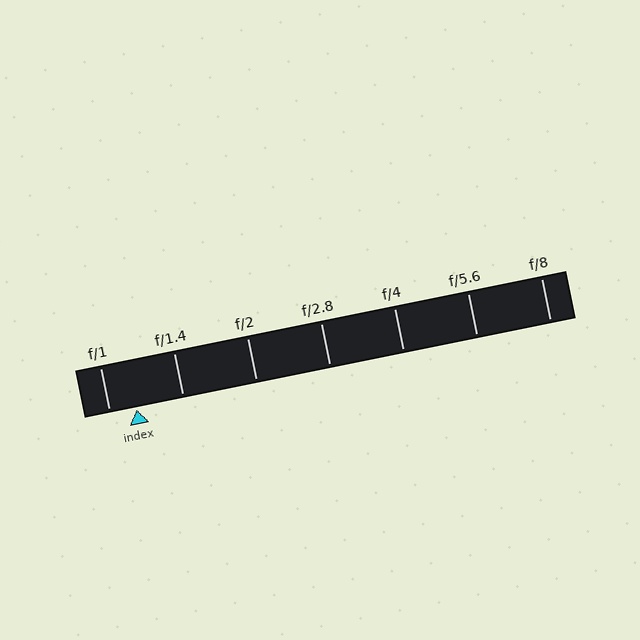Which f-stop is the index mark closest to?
The index mark is closest to f/1.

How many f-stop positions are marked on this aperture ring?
There are 7 f-stop positions marked.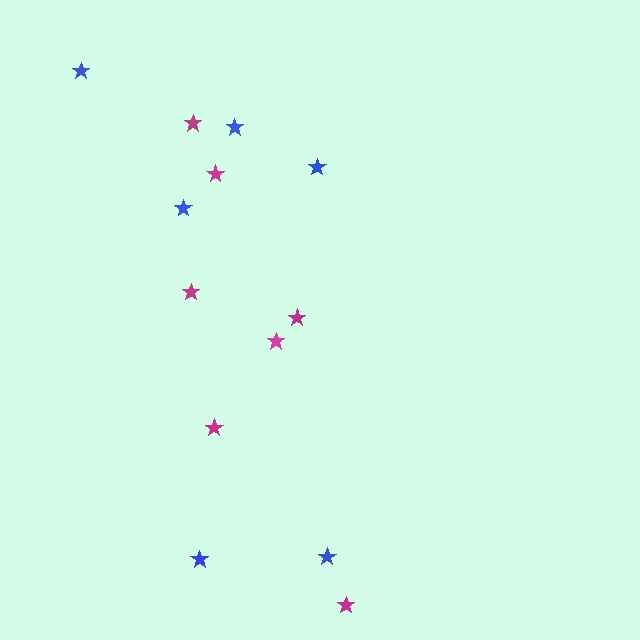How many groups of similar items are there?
There are 2 groups: one group of magenta stars (7) and one group of blue stars (6).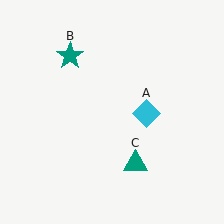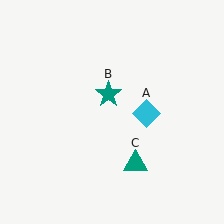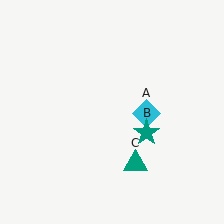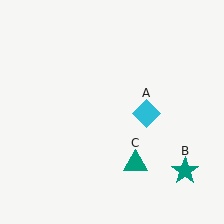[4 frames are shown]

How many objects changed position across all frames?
1 object changed position: teal star (object B).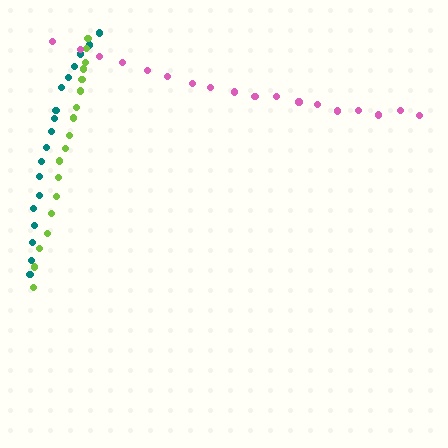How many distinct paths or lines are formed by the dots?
There are 3 distinct paths.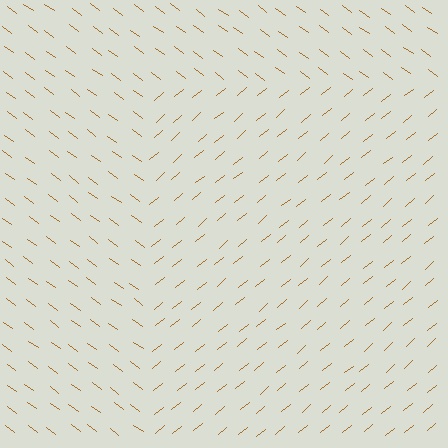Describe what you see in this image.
The image is filled with small brown line segments. A rectangle region in the image has lines oriented differently from the surrounding lines, creating a visible texture boundary.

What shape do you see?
I see a rectangle.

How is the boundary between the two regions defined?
The boundary is defined purely by a change in line orientation (approximately 76 degrees difference). All lines are the same color and thickness.